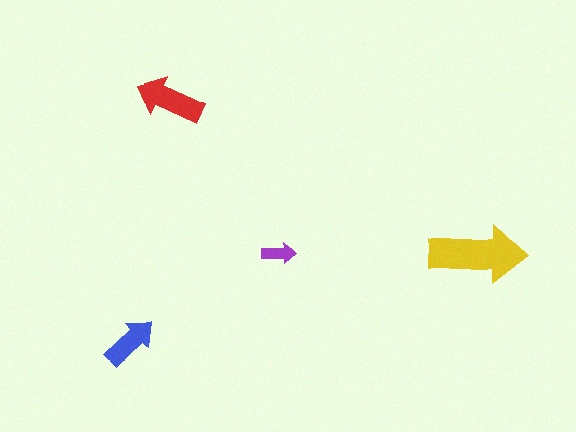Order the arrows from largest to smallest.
the yellow one, the red one, the blue one, the purple one.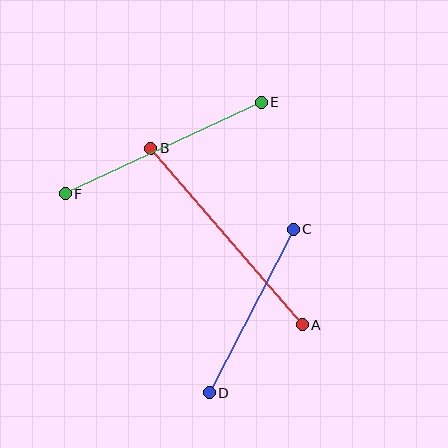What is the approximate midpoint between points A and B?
The midpoint is at approximately (226, 237) pixels.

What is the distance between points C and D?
The distance is approximately 184 pixels.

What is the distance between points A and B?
The distance is approximately 233 pixels.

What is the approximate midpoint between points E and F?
The midpoint is at approximately (163, 148) pixels.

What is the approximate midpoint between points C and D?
The midpoint is at approximately (251, 311) pixels.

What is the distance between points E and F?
The distance is approximately 216 pixels.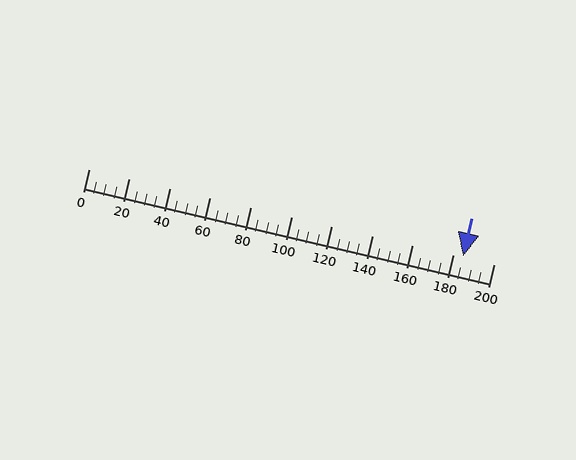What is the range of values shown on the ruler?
The ruler shows values from 0 to 200.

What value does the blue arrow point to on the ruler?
The blue arrow points to approximately 185.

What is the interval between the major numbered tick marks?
The major tick marks are spaced 20 units apart.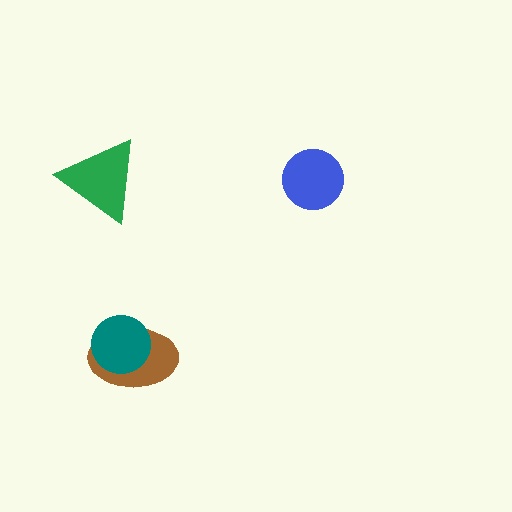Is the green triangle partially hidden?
No, no other shape covers it.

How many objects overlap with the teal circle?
1 object overlaps with the teal circle.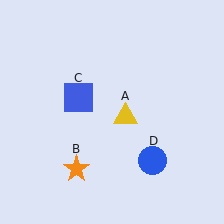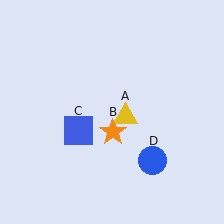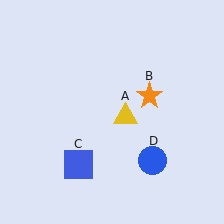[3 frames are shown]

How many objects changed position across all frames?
2 objects changed position: orange star (object B), blue square (object C).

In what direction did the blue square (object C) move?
The blue square (object C) moved down.